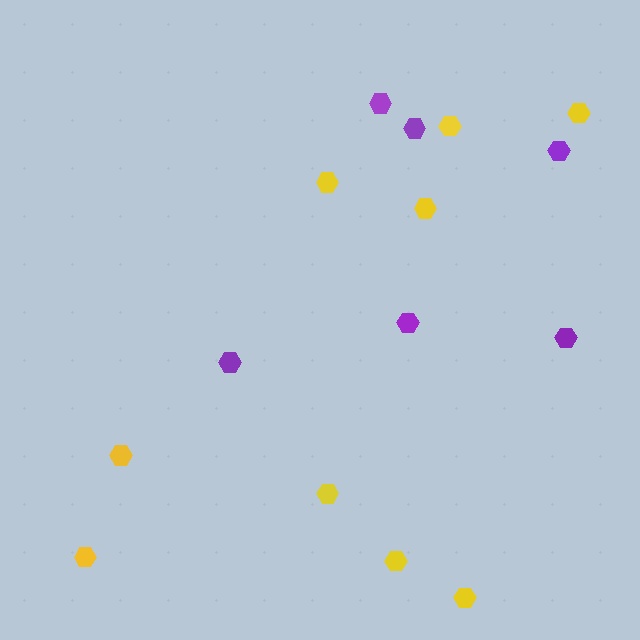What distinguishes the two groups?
There are 2 groups: one group of purple hexagons (6) and one group of yellow hexagons (9).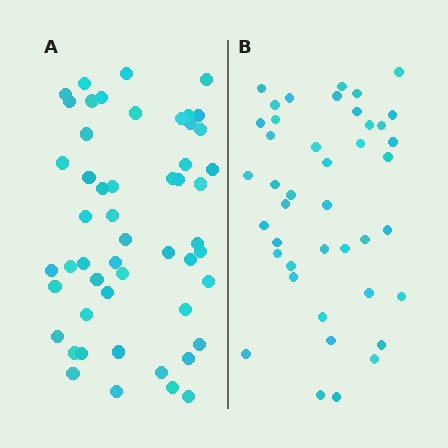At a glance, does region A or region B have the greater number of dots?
Region A (the left region) has more dots.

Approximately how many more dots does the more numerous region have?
Region A has roughly 10 or so more dots than region B.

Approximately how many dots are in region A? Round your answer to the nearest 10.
About 50 dots. (The exact count is 52, which rounds to 50.)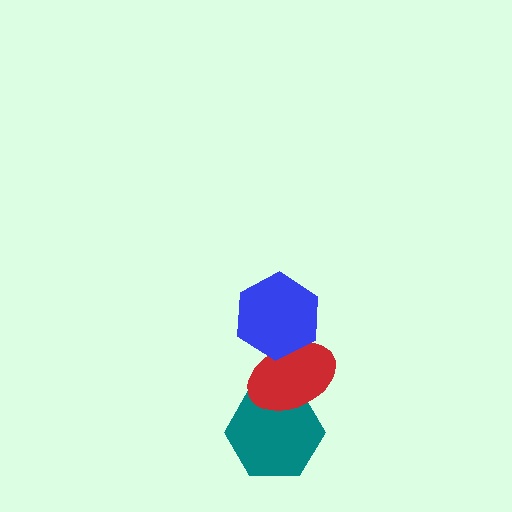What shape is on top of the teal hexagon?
The red ellipse is on top of the teal hexagon.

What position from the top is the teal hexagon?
The teal hexagon is 3rd from the top.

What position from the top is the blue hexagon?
The blue hexagon is 1st from the top.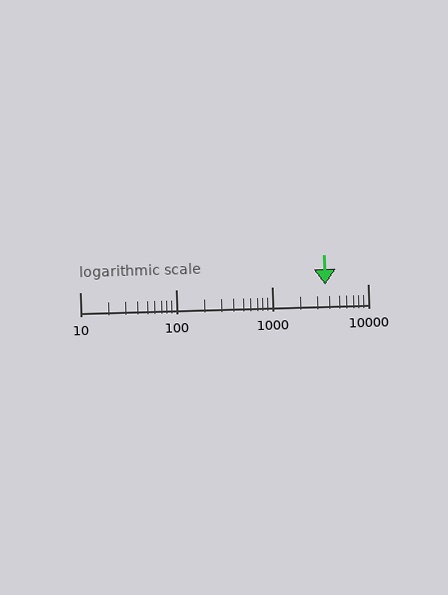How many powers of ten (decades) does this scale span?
The scale spans 3 decades, from 10 to 10000.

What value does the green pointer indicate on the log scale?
The pointer indicates approximately 3600.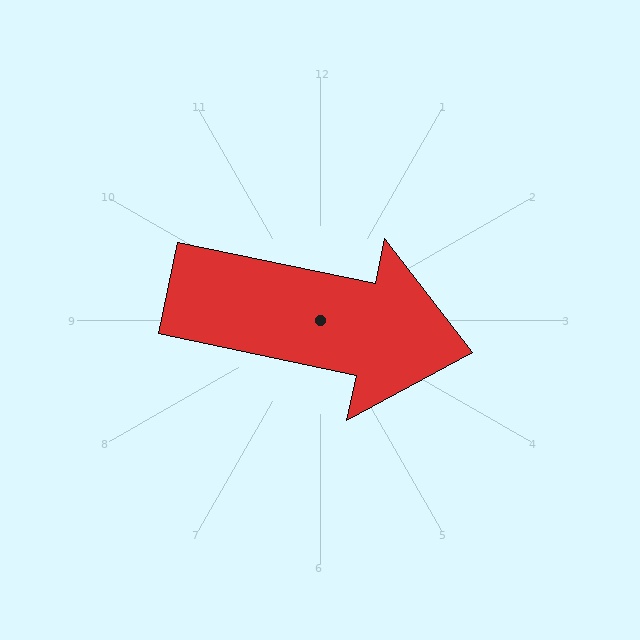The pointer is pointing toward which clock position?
Roughly 3 o'clock.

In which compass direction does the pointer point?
East.